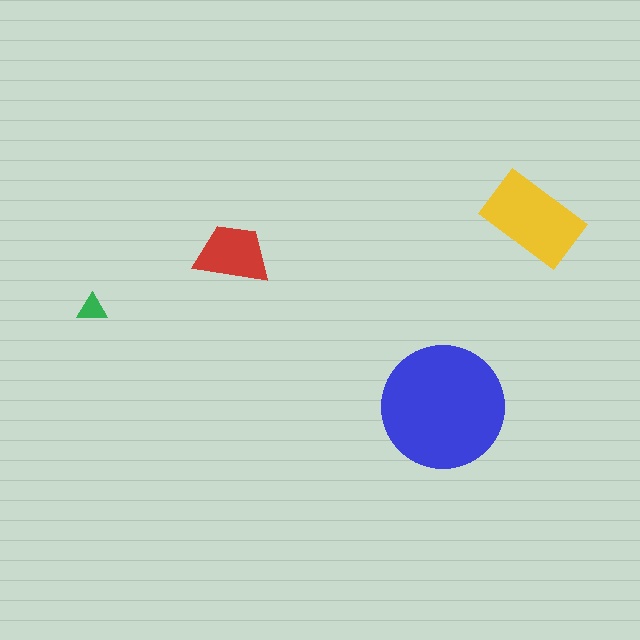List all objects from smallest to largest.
The green triangle, the red trapezoid, the yellow rectangle, the blue circle.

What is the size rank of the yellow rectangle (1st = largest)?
2nd.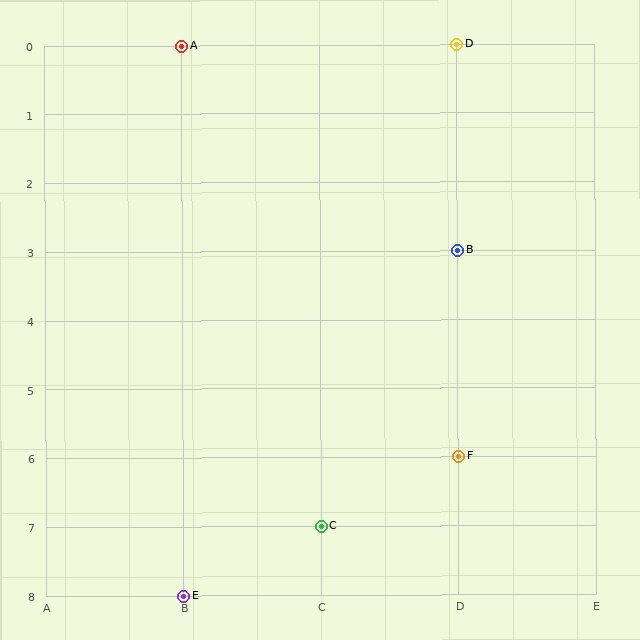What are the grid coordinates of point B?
Point B is at grid coordinates (D, 3).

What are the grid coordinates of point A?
Point A is at grid coordinates (B, 0).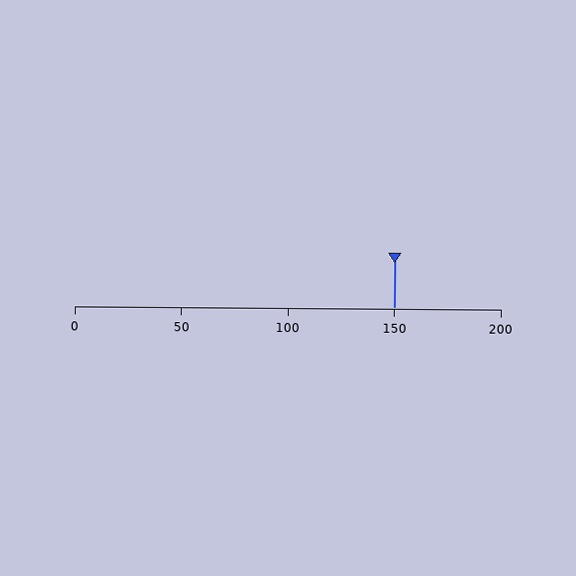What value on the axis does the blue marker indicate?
The marker indicates approximately 150.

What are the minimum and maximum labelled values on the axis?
The axis runs from 0 to 200.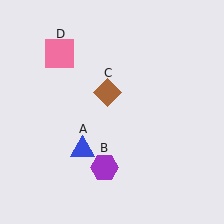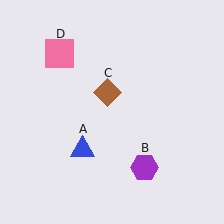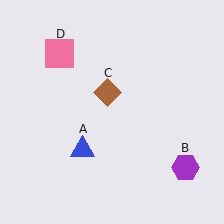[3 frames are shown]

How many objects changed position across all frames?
1 object changed position: purple hexagon (object B).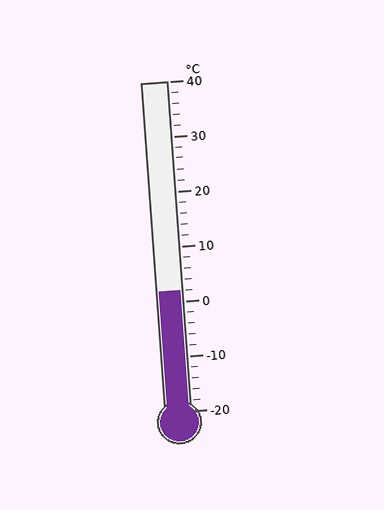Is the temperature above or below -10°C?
The temperature is above -10°C.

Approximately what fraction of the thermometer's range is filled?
The thermometer is filled to approximately 35% of its range.